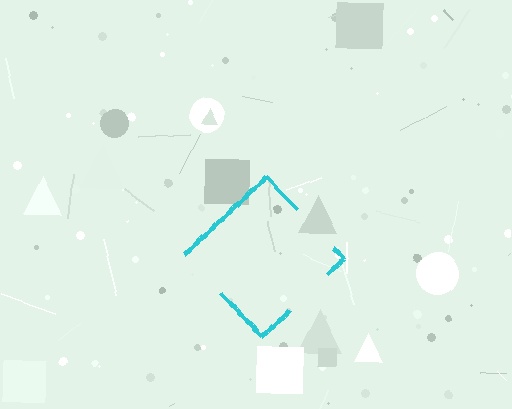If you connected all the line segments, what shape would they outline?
They would outline a diamond.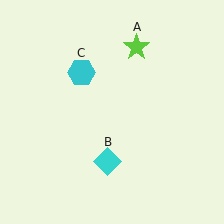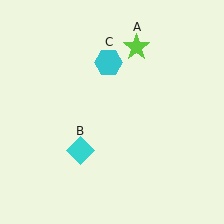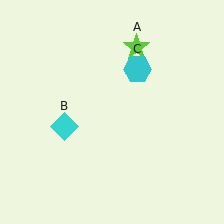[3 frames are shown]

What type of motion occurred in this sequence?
The cyan diamond (object B), cyan hexagon (object C) rotated clockwise around the center of the scene.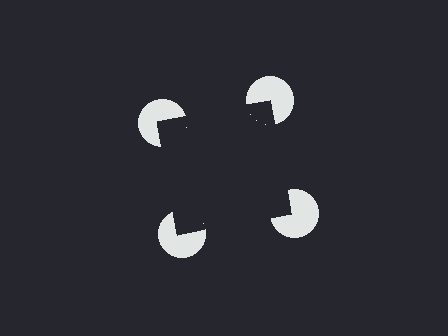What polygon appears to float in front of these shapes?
An illusory square — its edges are inferred from the aligned wedge cuts in the pac-man discs, not physically drawn.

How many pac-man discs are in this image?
There are 4 — one at each vertex of the illusory square.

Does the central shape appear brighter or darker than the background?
It typically appears slightly darker than the background, even though no actual brightness change is drawn.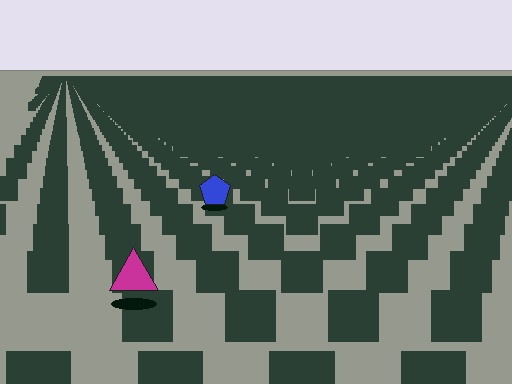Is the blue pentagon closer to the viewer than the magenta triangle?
No. The magenta triangle is closer — you can tell from the texture gradient: the ground texture is coarser near it.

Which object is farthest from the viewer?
The blue pentagon is farthest from the viewer. It appears smaller and the ground texture around it is denser.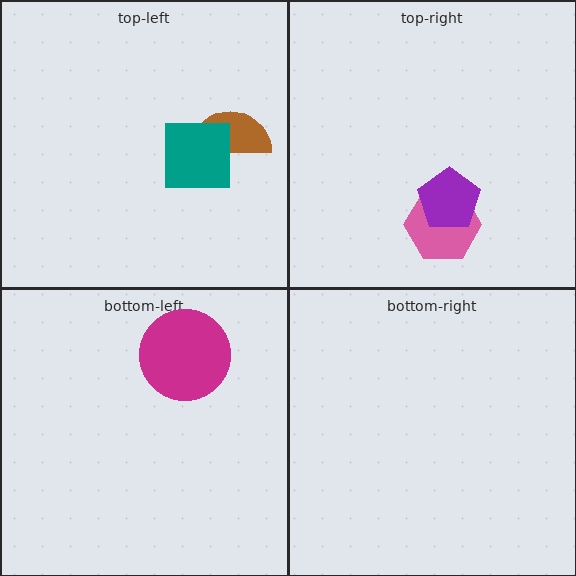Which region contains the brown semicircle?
The top-left region.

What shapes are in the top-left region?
The brown semicircle, the teal square.